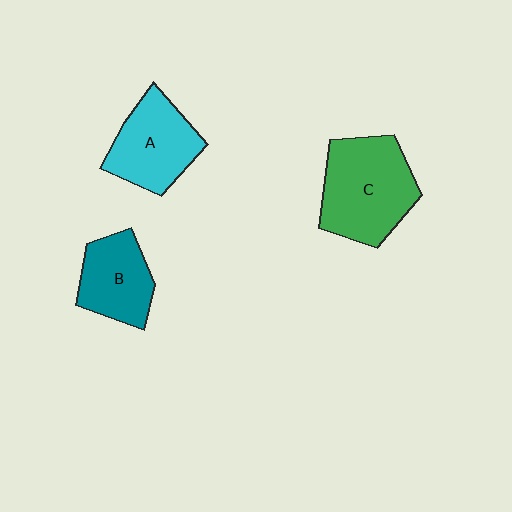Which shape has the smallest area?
Shape B (teal).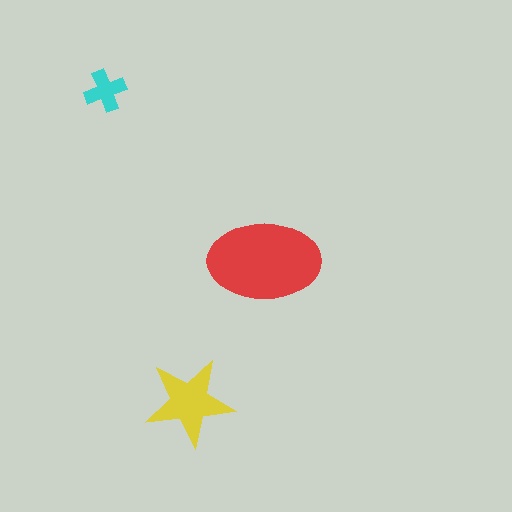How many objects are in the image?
There are 3 objects in the image.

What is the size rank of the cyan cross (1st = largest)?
3rd.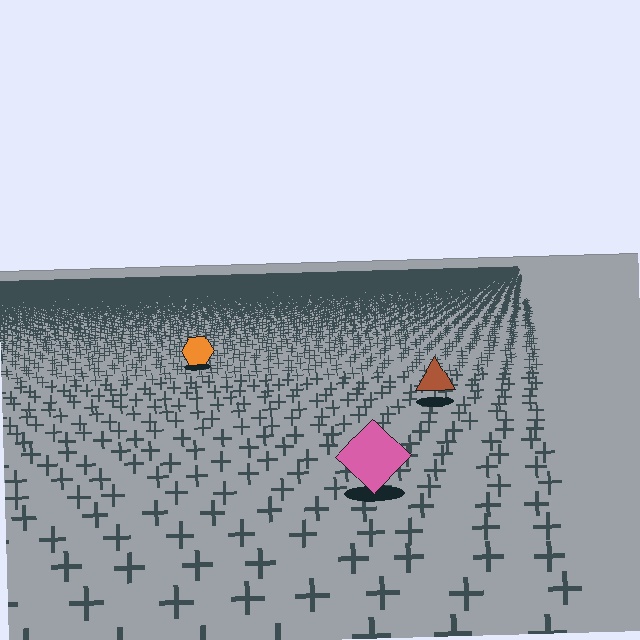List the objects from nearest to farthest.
From nearest to farthest: the pink diamond, the brown triangle, the orange hexagon.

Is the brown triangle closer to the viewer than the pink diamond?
No. The pink diamond is closer — you can tell from the texture gradient: the ground texture is coarser near it.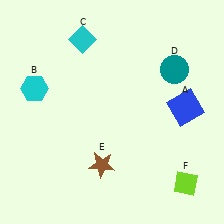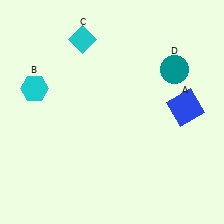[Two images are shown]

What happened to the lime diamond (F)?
The lime diamond (F) was removed in Image 2. It was in the bottom-right area of Image 1.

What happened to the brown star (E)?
The brown star (E) was removed in Image 2. It was in the bottom-left area of Image 1.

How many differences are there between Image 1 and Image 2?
There are 2 differences between the two images.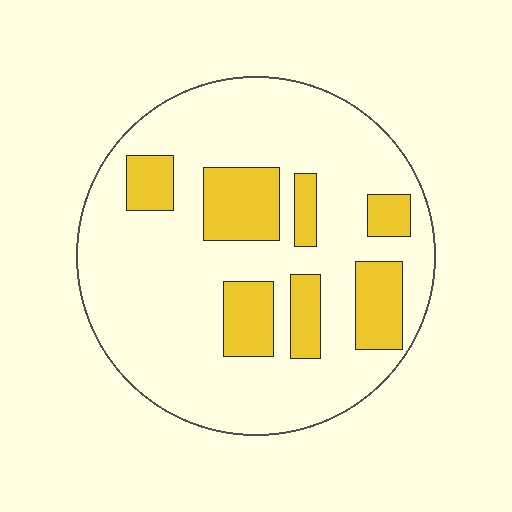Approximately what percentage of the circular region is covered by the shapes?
Approximately 20%.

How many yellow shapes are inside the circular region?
7.